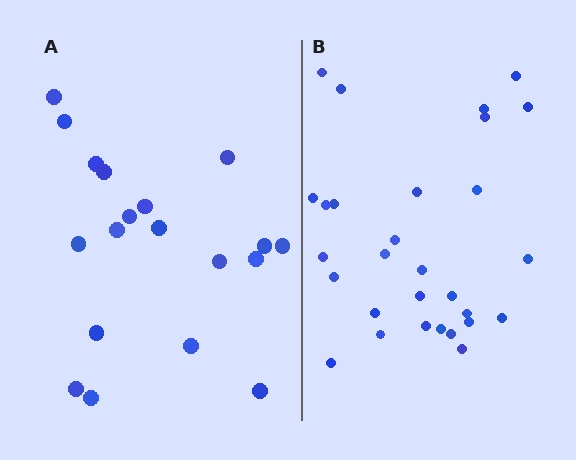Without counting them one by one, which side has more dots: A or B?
Region B (the right region) has more dots.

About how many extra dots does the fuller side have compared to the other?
Region B has roughly 10 or so more dots than region A.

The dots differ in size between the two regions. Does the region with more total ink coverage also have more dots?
No. Region A has more total ink coverage because its dots are larger, but region B actually contains more individual dots. Total area can be misleading — the number of items is what matters here.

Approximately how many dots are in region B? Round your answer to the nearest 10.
About 30 dots. (The exact count is 29, which rounds to 30.)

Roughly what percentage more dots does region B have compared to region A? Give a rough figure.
About 55% more.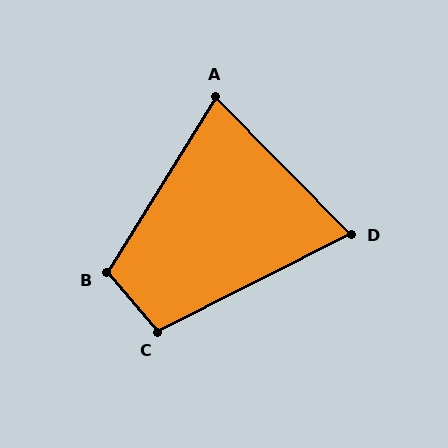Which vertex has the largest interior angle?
B, at approximately 108 degrees.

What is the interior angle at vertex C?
Approximately 104 degrees (obtuse).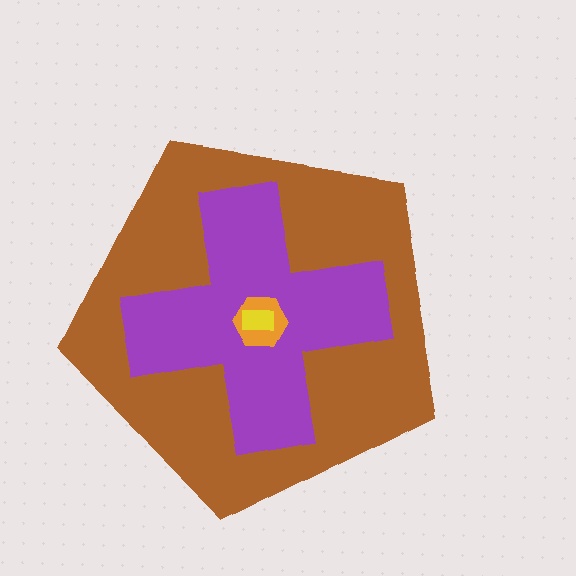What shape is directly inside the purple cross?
The orange hexagon.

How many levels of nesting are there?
4.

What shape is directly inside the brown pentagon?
The purple cross.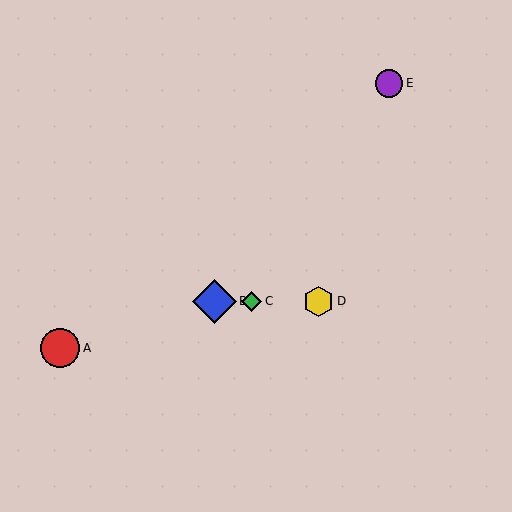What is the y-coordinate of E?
Object E is at y≈83.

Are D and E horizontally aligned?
No, D is at y≈301 and E is at y≈83.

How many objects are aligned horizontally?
3 objects (B, C, D) are aligned horizontally.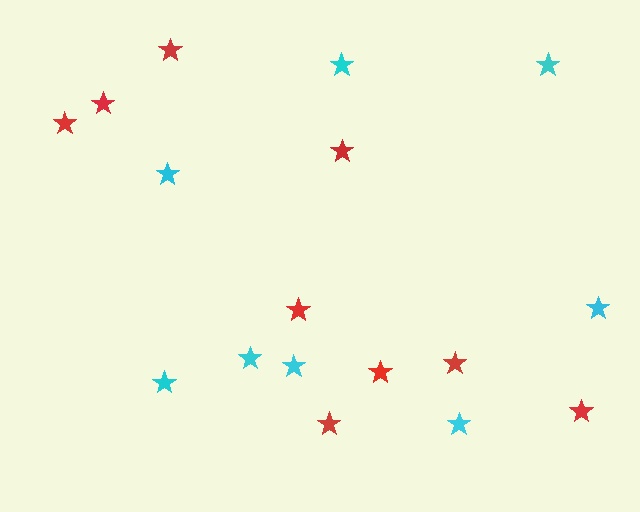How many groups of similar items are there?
There are 2 groups: one group of red stars (9) and one group of cyan stars (8).